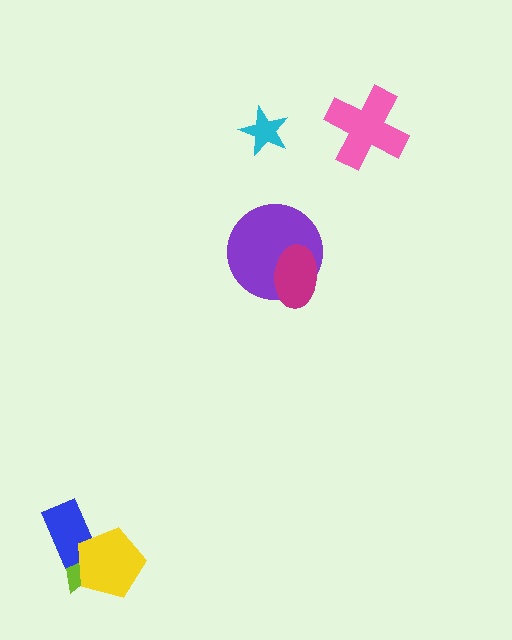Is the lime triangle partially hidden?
Yes, it is partially covered by another shape.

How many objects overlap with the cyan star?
0 objects overlap with the cyan star.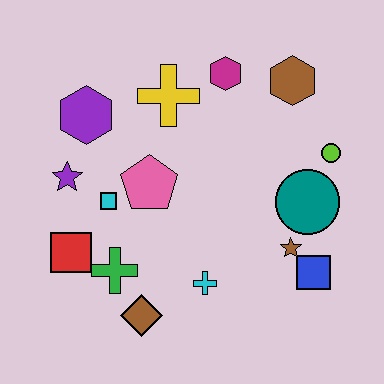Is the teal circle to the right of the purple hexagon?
Yes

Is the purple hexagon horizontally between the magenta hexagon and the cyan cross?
No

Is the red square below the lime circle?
Yes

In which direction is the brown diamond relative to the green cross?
The brown diamond is below the green cross.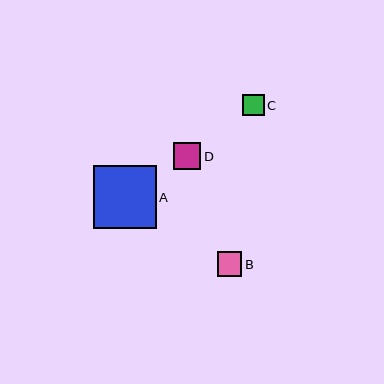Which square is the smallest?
Square C is the smallest with a size of approximately 21 pixels.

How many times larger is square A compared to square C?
Square A is approximately 2.9 times the size of square C.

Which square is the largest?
Square A is the largest with a size of approximately 63 pixels.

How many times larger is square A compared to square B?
Square A is approximately 2.6 times the size of square B.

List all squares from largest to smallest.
From largest to smallest: A, D, B, C.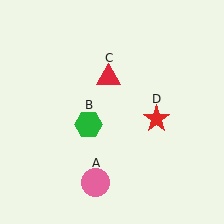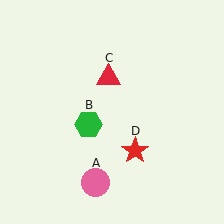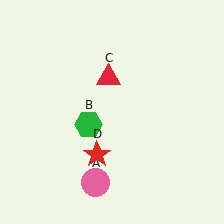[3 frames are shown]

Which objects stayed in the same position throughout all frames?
Pink circle (object A) and green hexagon (object B) and red triangle (object C) remained stationary.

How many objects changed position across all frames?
1 object changed position: red star (object D).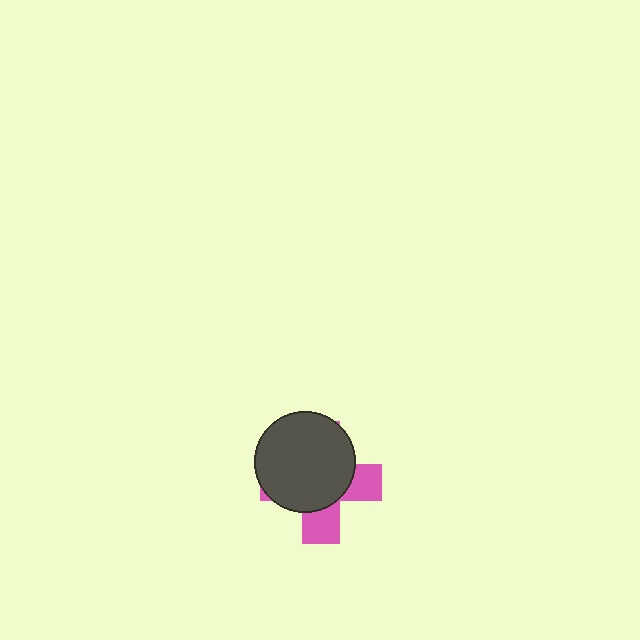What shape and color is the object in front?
The object in front is a dark gray circle.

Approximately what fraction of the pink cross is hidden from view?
Roughly 67% of the pink cross is hidden behind the dark gray circle.